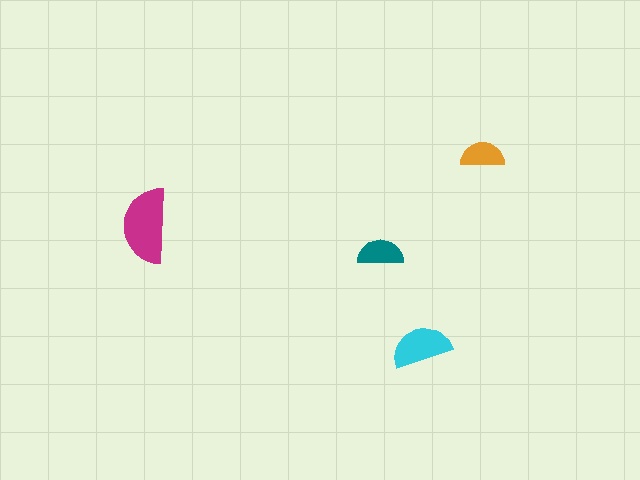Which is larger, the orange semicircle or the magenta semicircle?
The magenta one.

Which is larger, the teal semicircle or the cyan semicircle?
The cyan one.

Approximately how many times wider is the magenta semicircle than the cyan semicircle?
About 1.5 times wider.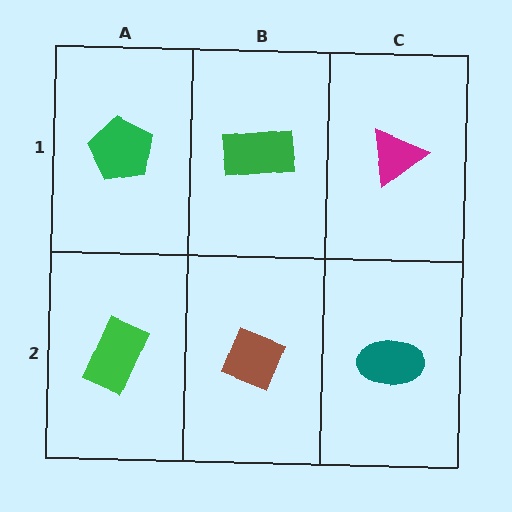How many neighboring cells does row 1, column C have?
2.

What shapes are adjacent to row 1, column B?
A brown diamond (row 2, column B), a green pentagon (row 1, column A), a magenta triangle (row 1, column C).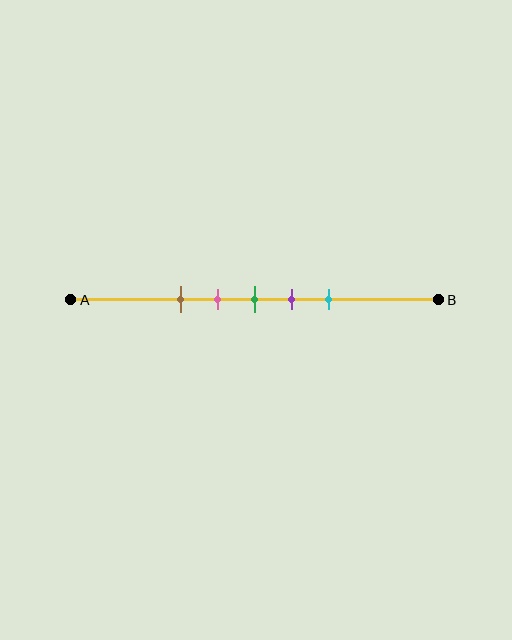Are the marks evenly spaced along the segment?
Yes, the marks are approximately evenly spaced.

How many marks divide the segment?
There are 5 marks dividing the segment.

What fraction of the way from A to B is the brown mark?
The brown mark is approximately 30% (0.3) of the way from A to B.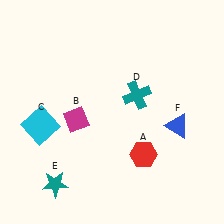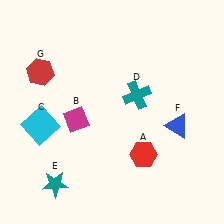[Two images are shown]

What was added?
A red hexagon (G) was added in Image 2.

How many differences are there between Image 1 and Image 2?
There is 1 difference between the two images.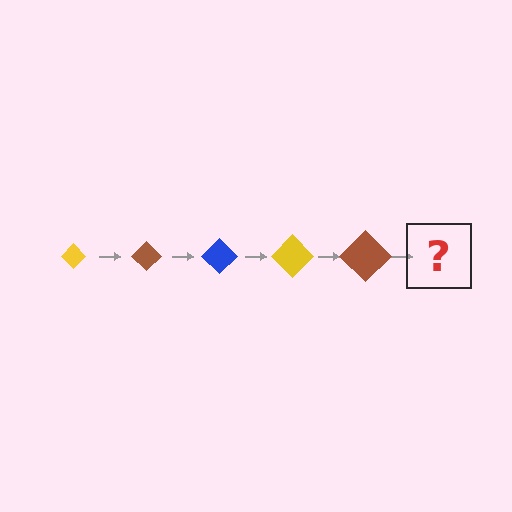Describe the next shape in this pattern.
It should be a blue diamond, larger than the previous one.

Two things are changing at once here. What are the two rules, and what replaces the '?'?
The two rules are that the diamond grows larger each step and the color cycles through yellow, brown, and blue. The '?' should be a blue diamond, larger than the previous one.